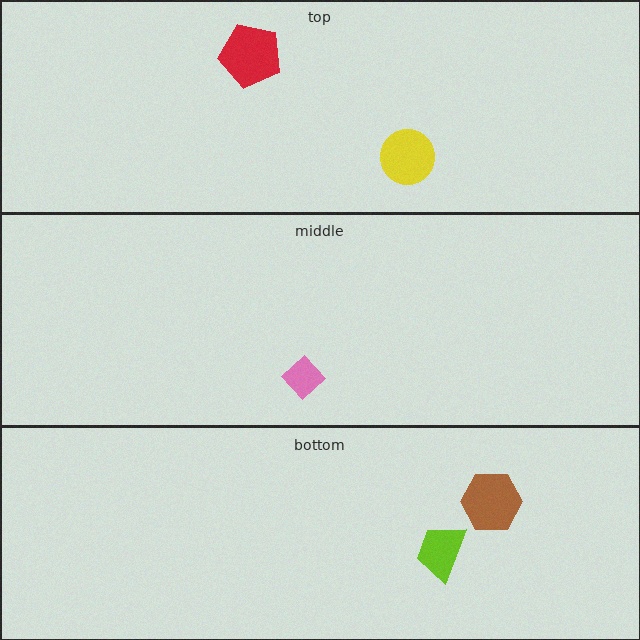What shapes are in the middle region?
The pink diamond.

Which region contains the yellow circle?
The top region.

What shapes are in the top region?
The yellow circle, the red pentagon.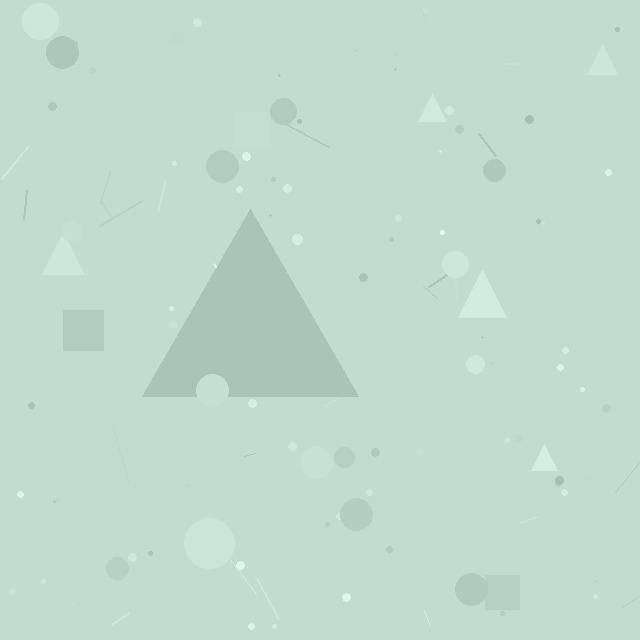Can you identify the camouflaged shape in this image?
The camouflaged shape is a triangle.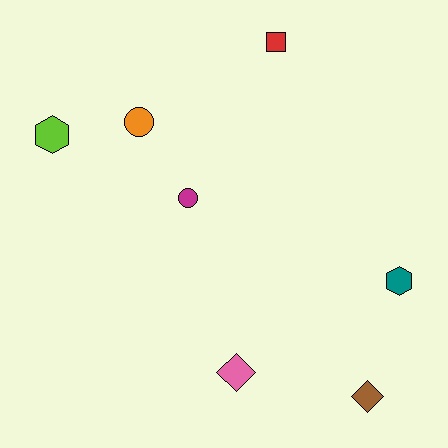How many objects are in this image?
There are 7 objects.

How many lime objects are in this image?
There is 1 lime object.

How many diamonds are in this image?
There are 2 diamonds.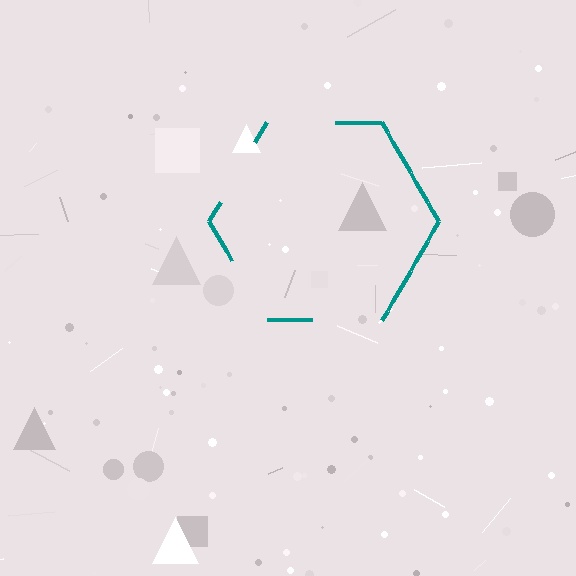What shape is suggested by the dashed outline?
The dashed outline suggests a hexagon.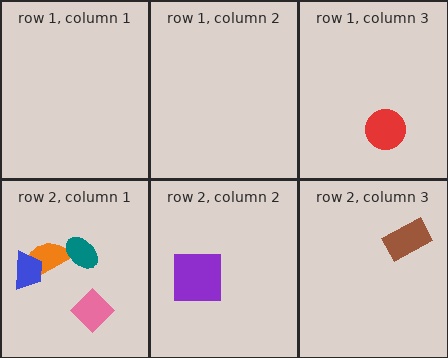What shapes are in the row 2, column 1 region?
The orange semicircle, the pink diamond, the blue trapezoid, the teal ellipse.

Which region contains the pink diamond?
The row 2, column 1 region.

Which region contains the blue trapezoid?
The row 2, column 1 region.